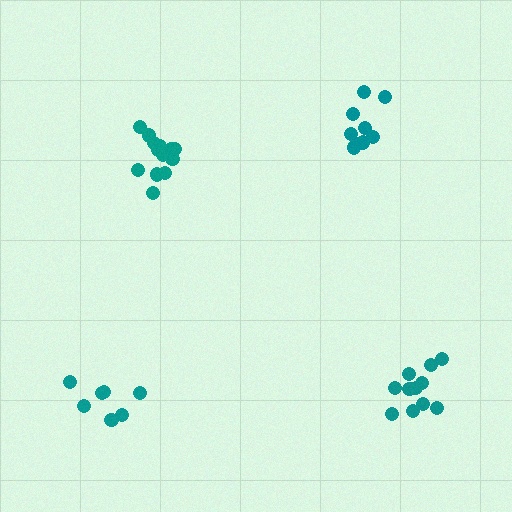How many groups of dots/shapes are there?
There are 4 groups.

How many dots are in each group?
Group 1: 13 dots, Group 2: 11 dots, Group 3: 7 dots, Group 4: 9 dots (40 total).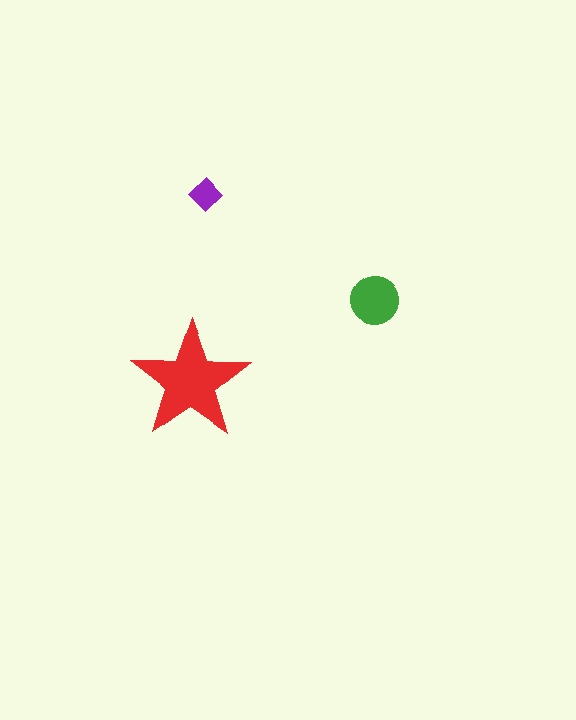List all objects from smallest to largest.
The purple diamond, the green circle, the red star.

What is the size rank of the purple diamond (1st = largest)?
3rd.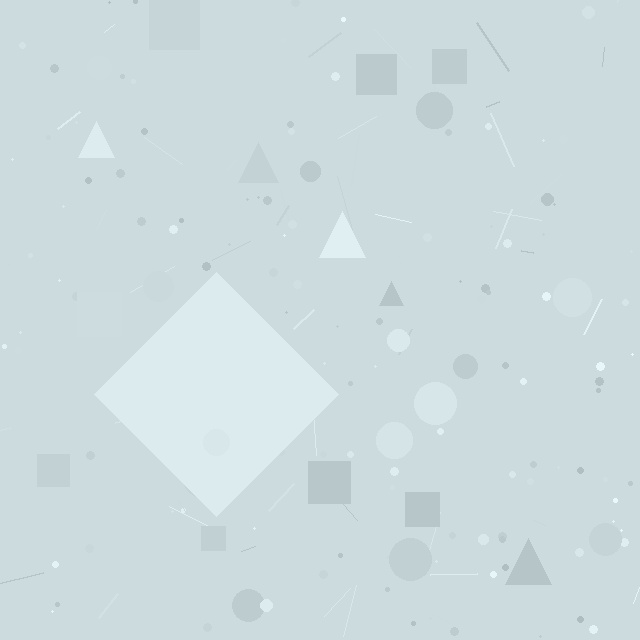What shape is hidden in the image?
A diamond is hidden in the image.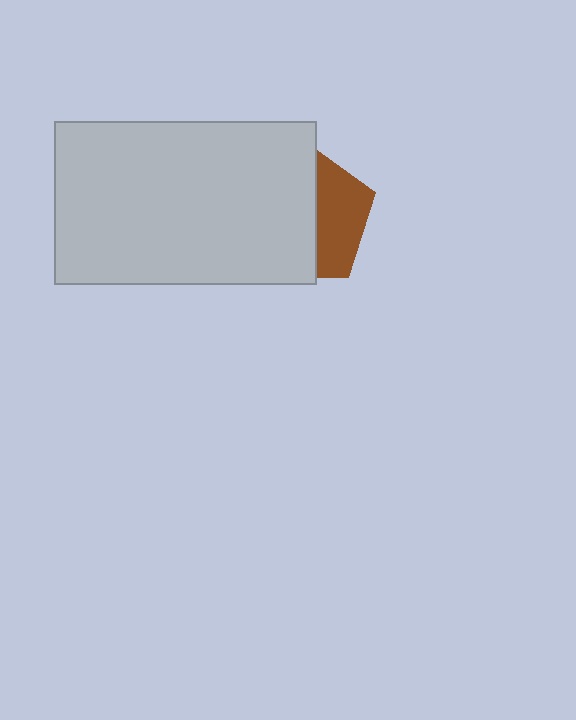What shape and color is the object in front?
The object in front is a light gray rectangle.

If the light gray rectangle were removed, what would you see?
You would see the complete brown pentagon.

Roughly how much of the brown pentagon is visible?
A small part of it is visible (roughly 37%).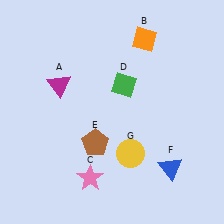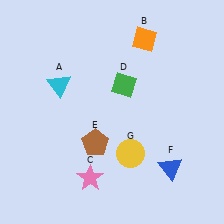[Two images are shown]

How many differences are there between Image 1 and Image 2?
There is 1 difference between the two images.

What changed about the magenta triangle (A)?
In Image 1, A is magenta. In Image 2, it changed to cyan.